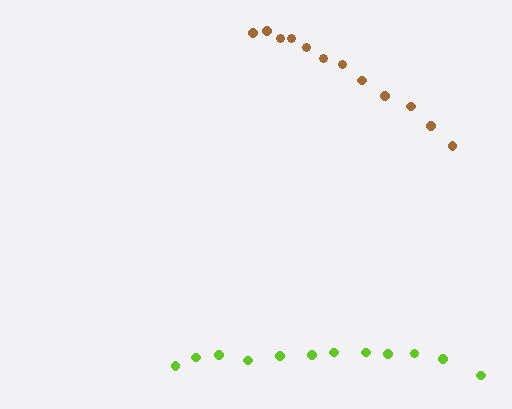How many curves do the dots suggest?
There are 2 distinct paths.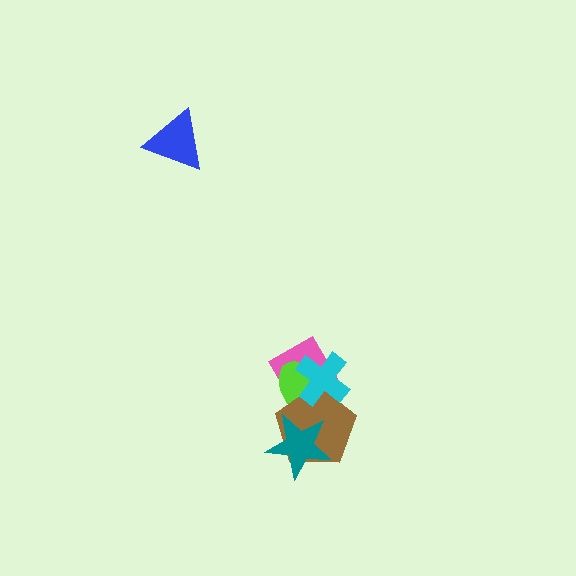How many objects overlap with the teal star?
1 object overlaps with the teal star.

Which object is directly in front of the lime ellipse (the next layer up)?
The brown pentagon is directly in front of the lime ellipse.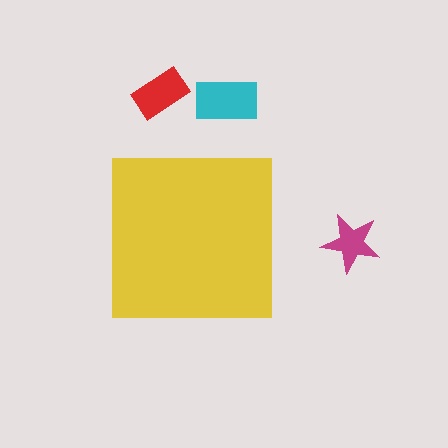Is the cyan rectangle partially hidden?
No, the cyan rectangle is fully visible.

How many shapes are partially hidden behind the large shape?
0 shapes are partially hidden.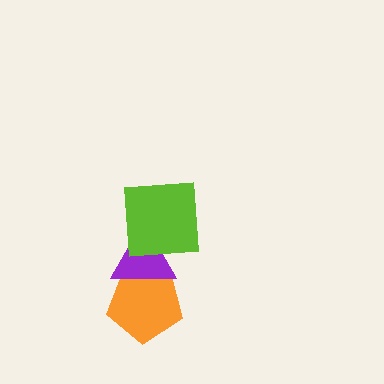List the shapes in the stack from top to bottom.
From top to bottom: the lime square, the purple triangle, the orange pentagon.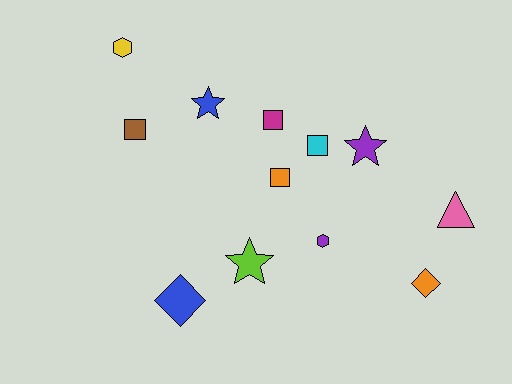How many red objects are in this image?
There are no red objects.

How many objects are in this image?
There are 12 objects.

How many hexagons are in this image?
There are 2 hexagons.